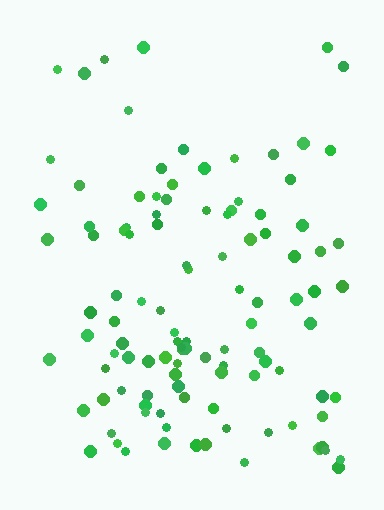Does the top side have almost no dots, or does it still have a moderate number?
Still a moderate number, just noticeably fewer than the bottom.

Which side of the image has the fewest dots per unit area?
The top.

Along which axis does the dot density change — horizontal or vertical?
Vertical.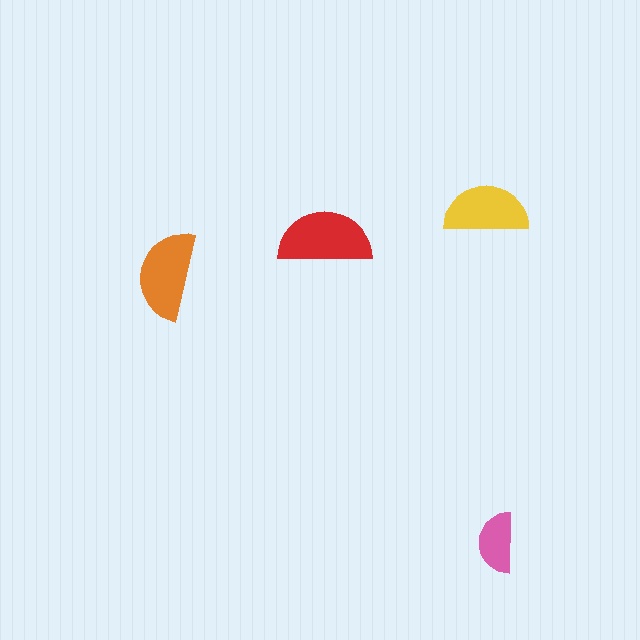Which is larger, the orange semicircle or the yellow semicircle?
The orange one.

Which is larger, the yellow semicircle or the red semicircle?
The red one.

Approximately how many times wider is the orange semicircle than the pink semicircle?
About 1.5 times wider.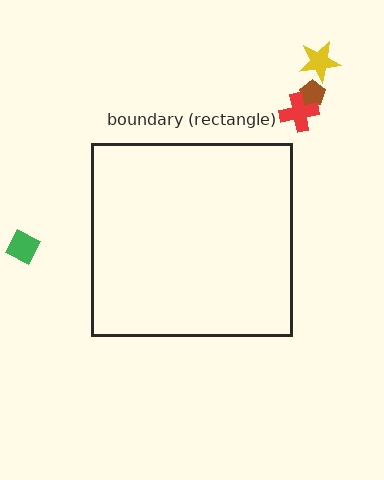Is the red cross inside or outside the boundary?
Outside.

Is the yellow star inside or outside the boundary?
Outside.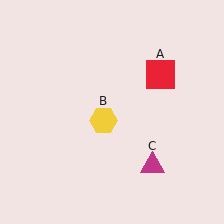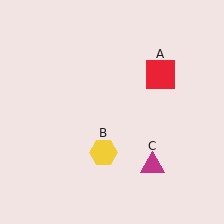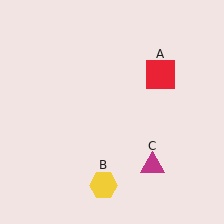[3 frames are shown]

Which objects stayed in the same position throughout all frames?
Red square (object A) and magenta triangle (object C) remained stationary.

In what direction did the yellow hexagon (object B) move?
The yellow hexagon (object B) moved down.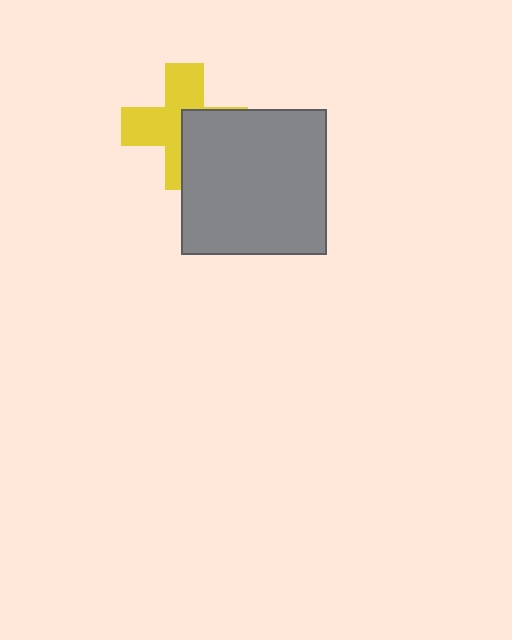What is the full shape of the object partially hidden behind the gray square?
The partially hidden object is a yellow cross.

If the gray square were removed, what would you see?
You would see the complete yellow cross.